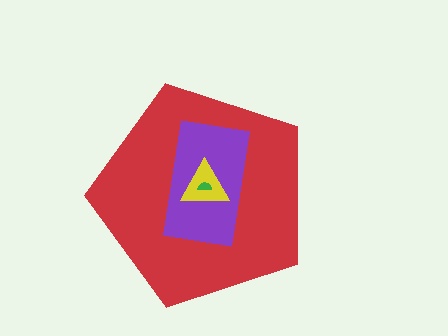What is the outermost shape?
The red pentagon.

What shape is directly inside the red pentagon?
The purple rectangle.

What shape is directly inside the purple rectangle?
The yellow triangle.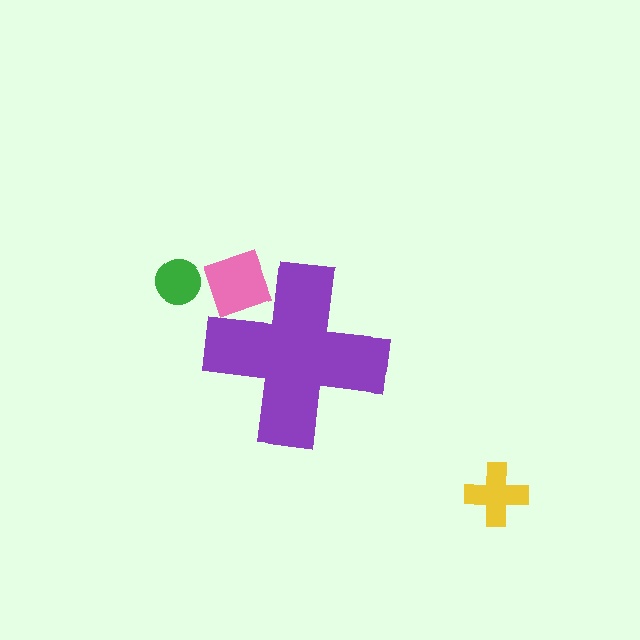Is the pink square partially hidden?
Yes, the pink square is partially hidden behind the purple cross.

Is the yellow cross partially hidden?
No, the yellow cross is fully visible.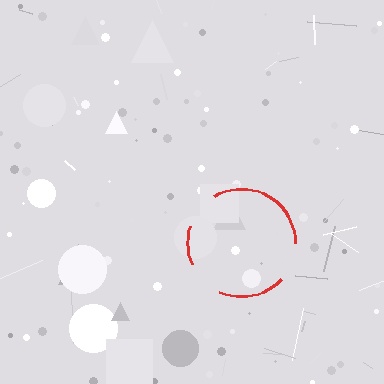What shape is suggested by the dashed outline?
The dashed outline suggests a circle.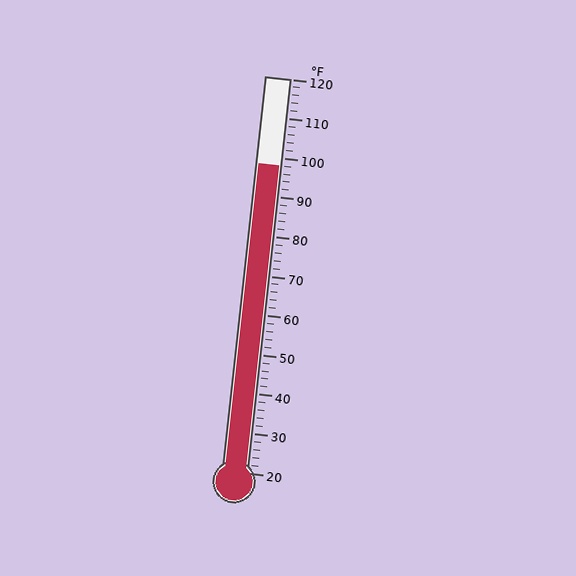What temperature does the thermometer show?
The thermometer shows approximately 98°F.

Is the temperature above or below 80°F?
The temperature is above 80°F.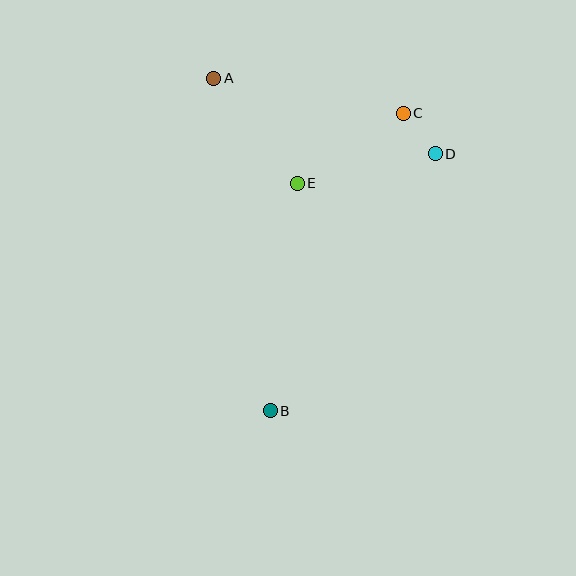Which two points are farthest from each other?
Points A and B are farthest from each other.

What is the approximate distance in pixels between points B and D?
The distance between B and D is approximately 305 pixels.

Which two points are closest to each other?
Points C and D are closest to each other.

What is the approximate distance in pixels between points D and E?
The distance between D and E is approximately 141 pixels.